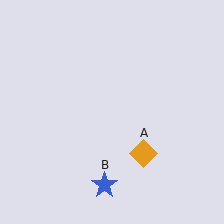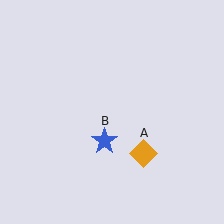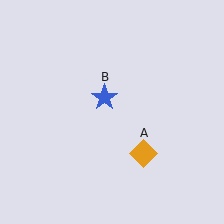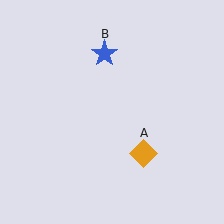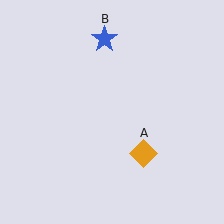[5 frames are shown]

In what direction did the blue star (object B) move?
The blue star (object B) moved up.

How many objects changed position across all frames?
1 object changed position: blue star (object B).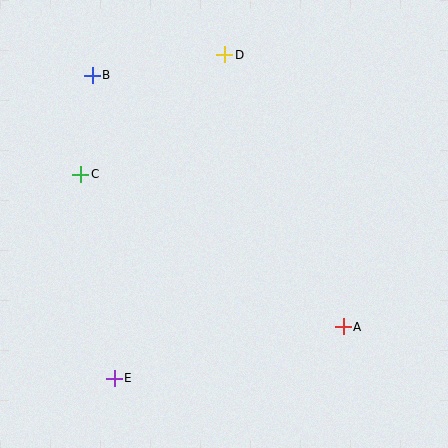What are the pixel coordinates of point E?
Point E is at (114, 378).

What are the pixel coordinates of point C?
Point C is at (81, 174).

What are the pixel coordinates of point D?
Point D is at (225, 55).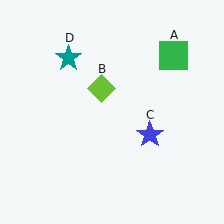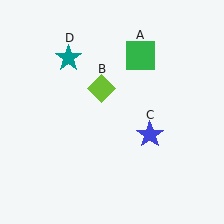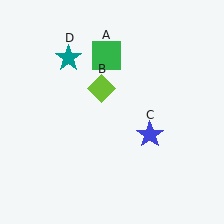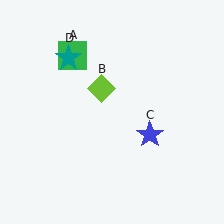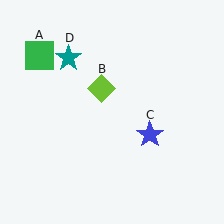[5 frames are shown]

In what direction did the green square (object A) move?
The green square (object A) moved left.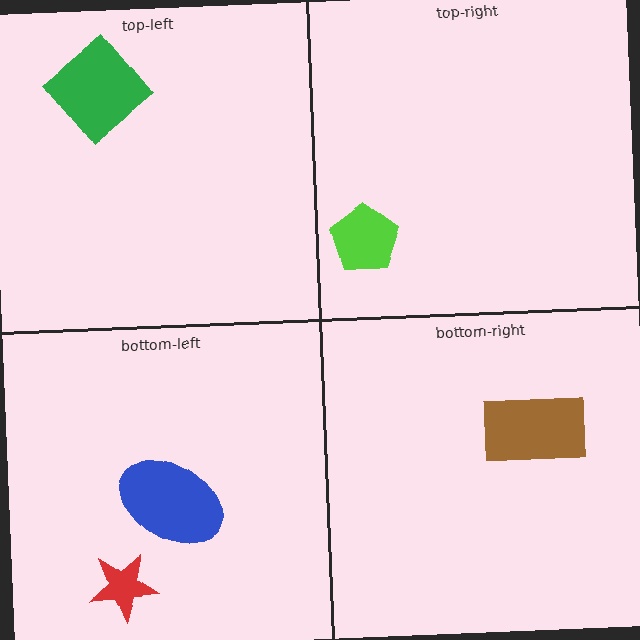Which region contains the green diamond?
The top-left region.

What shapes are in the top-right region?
The lime pentagon.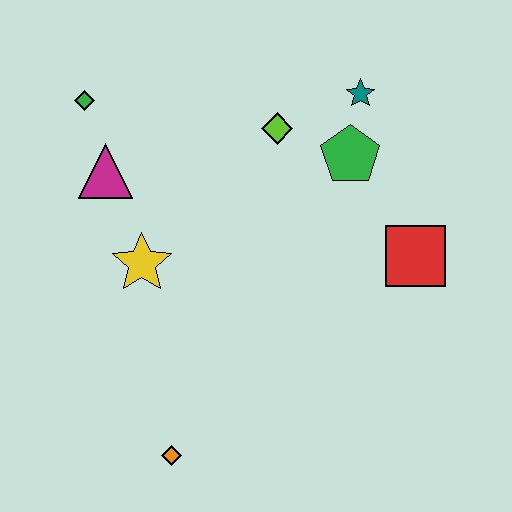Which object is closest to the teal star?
The green pentagon is closest to the teal star.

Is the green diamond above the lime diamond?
Yes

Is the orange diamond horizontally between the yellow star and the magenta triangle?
No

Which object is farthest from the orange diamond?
The teal star is farthest from the orange diamond.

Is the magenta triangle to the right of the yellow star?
No